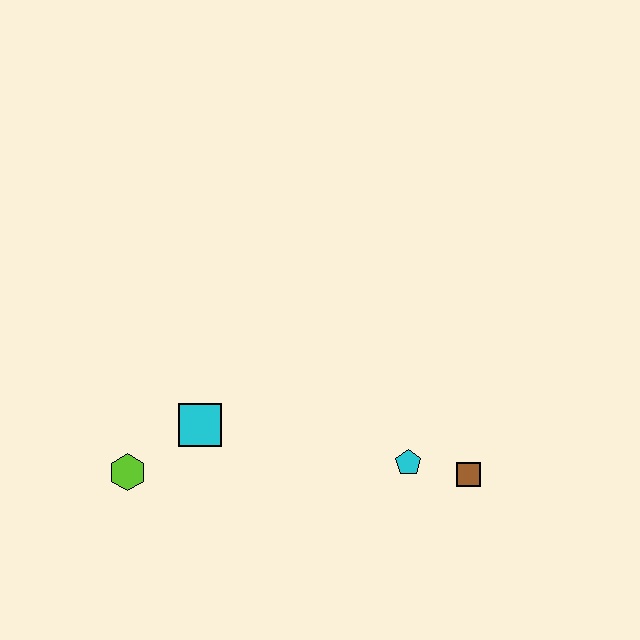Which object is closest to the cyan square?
The lime hexagon is closest to the cyan square.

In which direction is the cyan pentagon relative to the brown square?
The cyan pentagon is to the left of the brown square.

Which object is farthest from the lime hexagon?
The brown square is farthest from the lime hexagon.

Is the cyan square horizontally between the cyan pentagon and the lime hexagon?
Yes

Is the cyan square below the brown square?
No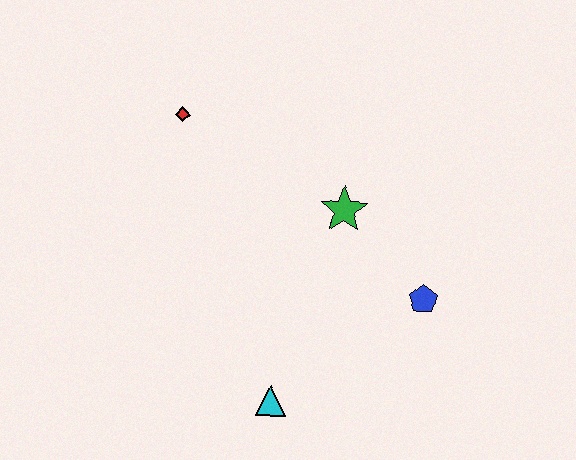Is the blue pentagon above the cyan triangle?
Yes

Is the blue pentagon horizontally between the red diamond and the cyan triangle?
No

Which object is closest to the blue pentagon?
The green star is closest to the blue pentagon.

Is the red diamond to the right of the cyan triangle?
No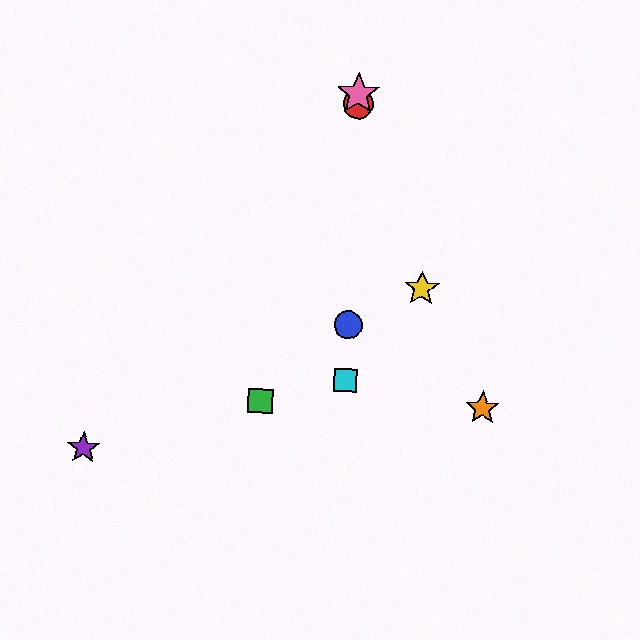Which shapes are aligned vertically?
The red circle, the blue circle, the cyan square, the pink star are aligned vertically.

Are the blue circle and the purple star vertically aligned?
No, the blue circle is at x≈348 and the purple star is at x≈84.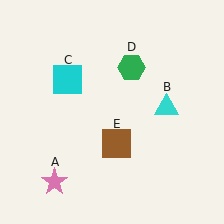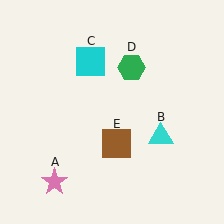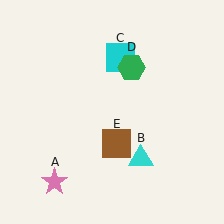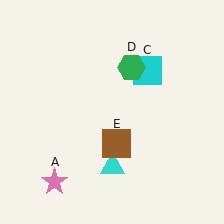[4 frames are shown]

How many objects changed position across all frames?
2 objects changed position: cyan triangle (object B), cyan square (object C).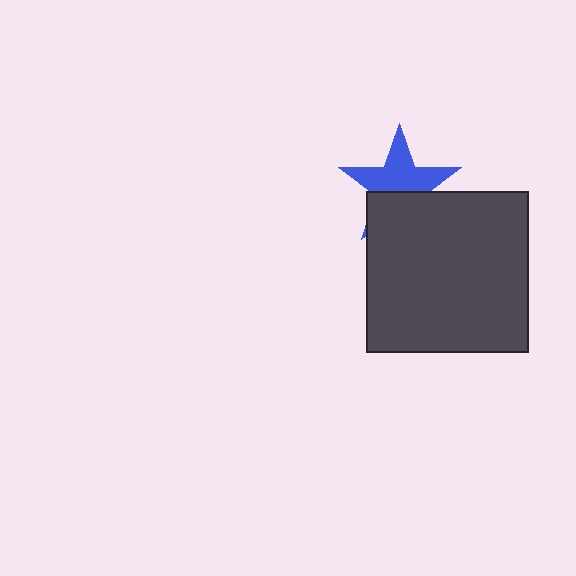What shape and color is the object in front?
The object in front is a dark gray square.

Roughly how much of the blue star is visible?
About half of it is visible (roughly 59%).